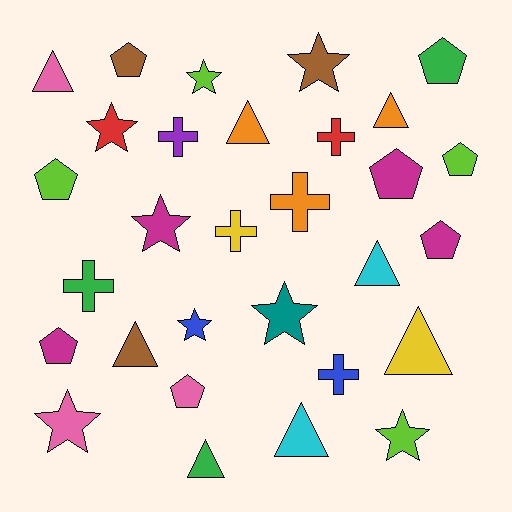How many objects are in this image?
There are 30 objects.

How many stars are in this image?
There are 8 stars.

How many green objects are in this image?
There are 3 green objects.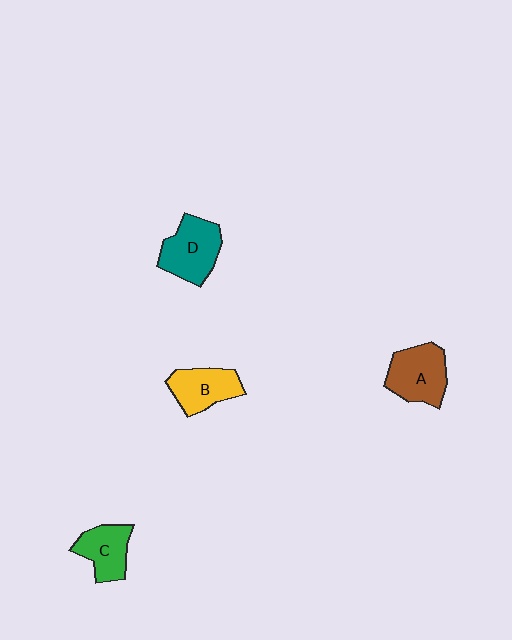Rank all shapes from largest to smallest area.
From largest to smallest: D (teal), A (brown), B (yellow), C (green).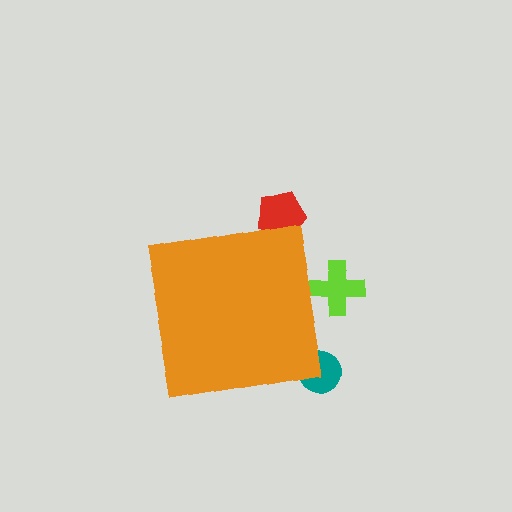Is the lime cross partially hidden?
Yes, the lime cross is partially hidden behind the orange square.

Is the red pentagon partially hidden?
Yes, the red pentagon is partially hidden behind the orange square.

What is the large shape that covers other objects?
An orange square.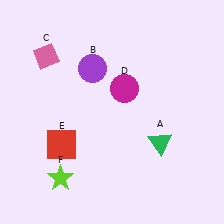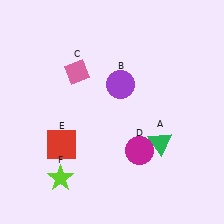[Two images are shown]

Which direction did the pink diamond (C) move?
The pink diamond (C) moved right.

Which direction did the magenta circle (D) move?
The magenta circle (D) moved down.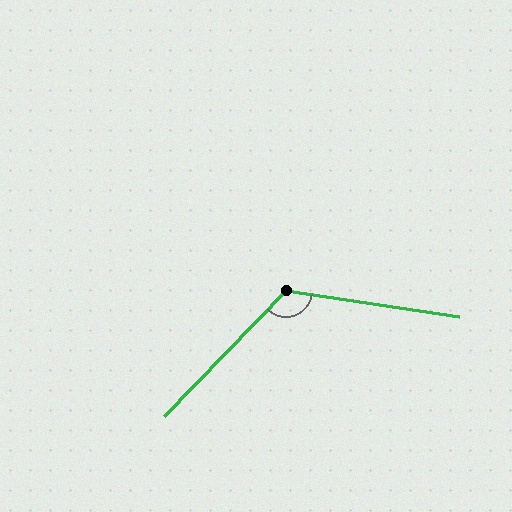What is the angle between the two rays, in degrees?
Approximately 125 degrees.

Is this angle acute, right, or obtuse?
It is obtuse.